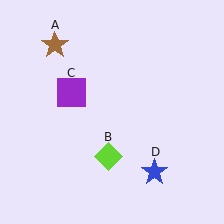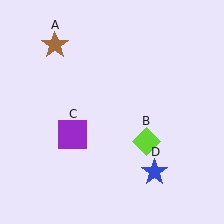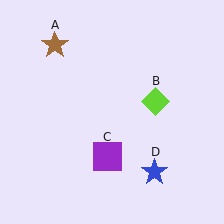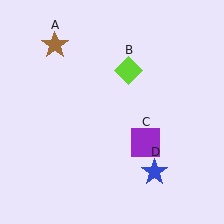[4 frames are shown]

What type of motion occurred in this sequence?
The lime diamond (object B), purple square (object C) rotated counterclockwise around the center of the scene.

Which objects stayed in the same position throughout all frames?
Brown star (object A) and blue star (object D) remained stationary.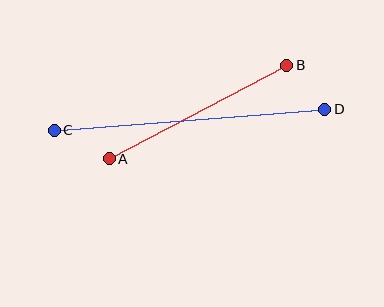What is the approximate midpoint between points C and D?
The midpoint is at approximately (190, 120) pixels.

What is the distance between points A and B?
The distance is approximately 201 pixels.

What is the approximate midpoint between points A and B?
The midpoint is at approximately (198, 112) pixels.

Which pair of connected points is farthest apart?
Points C and D are farthest apart.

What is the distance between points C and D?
The distance is approximately 271 pixels.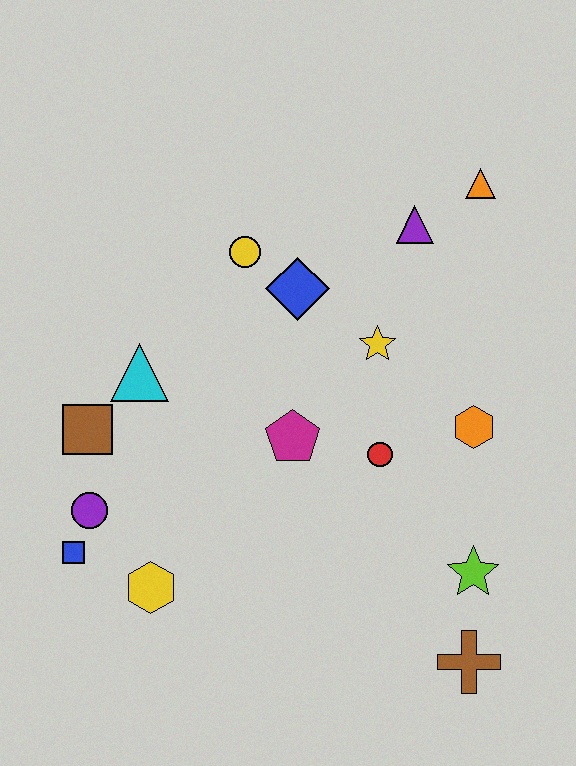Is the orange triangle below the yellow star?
No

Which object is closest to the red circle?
The magenta pentagon is closest to the red circle.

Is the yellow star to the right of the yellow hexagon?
Yes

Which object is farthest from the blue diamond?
The brown cross is farthest from the blue diamond.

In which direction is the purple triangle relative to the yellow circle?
The purple triangle is to the right of the yellow circle.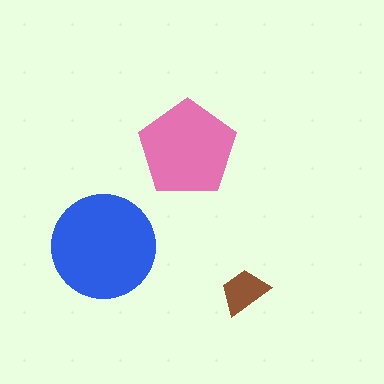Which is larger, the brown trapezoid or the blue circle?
The blue circle.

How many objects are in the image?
There are 3 objects in the image.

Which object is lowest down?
The brown trapezoid is bottommost.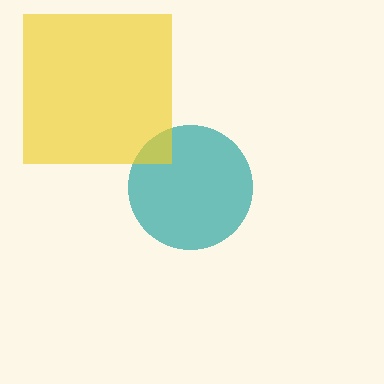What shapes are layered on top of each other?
The layered shapes are: a teal circle, a yellow square.